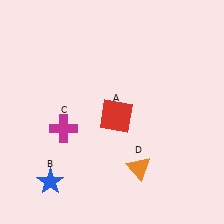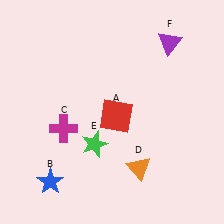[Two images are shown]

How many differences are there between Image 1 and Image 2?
There are 2 differences between the two images.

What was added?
A green star (E), a purple triangle (F) were added in Image 2.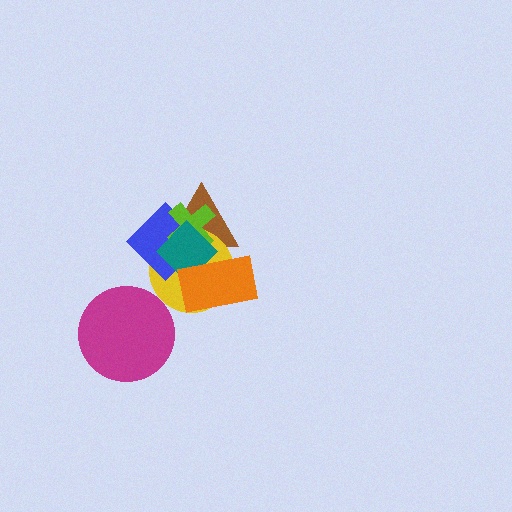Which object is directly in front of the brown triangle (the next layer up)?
The yellow circle is directly in front of the brown triangle.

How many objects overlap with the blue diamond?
5 objects overlap with the blue diamond.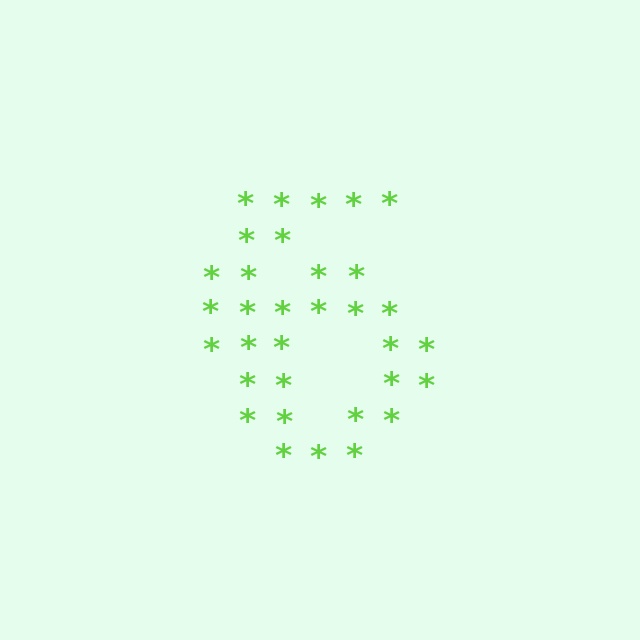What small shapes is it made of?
It is made of small asterisks.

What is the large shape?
The large shape is the digit 6.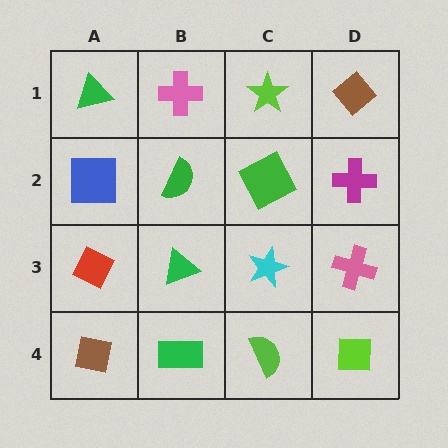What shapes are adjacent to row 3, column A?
A blue square (row 2, column A), a brown square (row 4, column A), a green triangle (row 3, column B).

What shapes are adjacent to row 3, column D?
A magenta cross (row 2, column D), a lime square (row 4, column D), a cyan star (row 3, column C).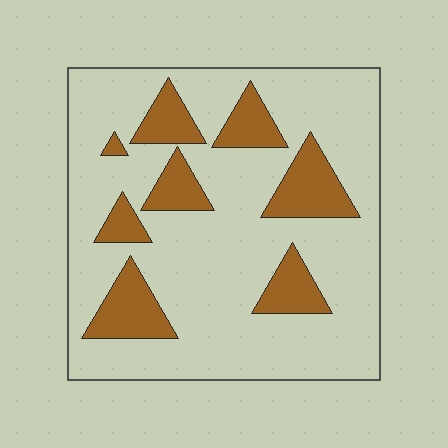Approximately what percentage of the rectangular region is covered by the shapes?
Approximately 20%.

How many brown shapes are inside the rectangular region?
8.